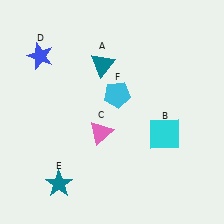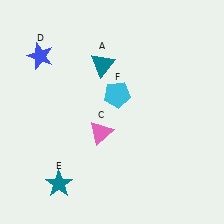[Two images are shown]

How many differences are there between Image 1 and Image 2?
There is 1 difference between the two images.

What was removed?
The cyan square (B) was removed in Image 2.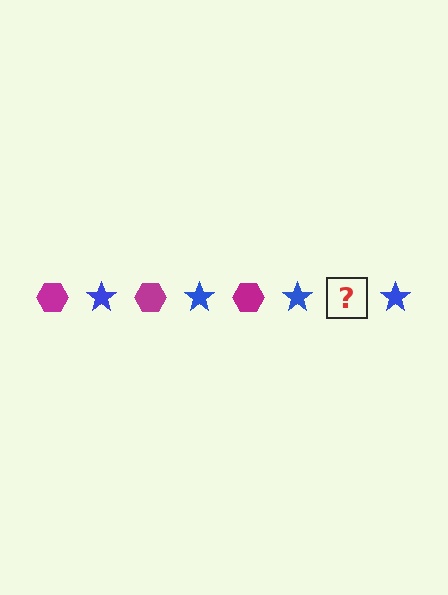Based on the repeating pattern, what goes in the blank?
The blank should be a magenta hexagon.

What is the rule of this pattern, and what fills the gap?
The rule is that the pattern alternates between magenta hexagon and blue star. The gap should be filled with a magenta hexagon.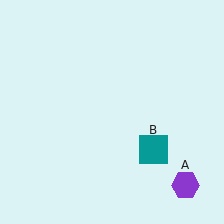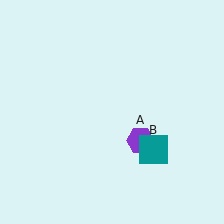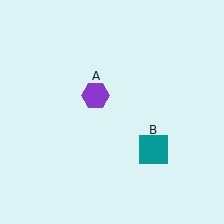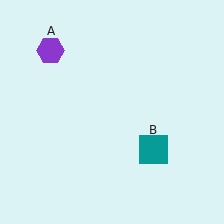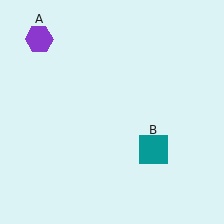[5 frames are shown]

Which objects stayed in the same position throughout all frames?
Teal square (object B) remained stationary.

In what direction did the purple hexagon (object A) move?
The purple hexagon (object A) moved up and to the left.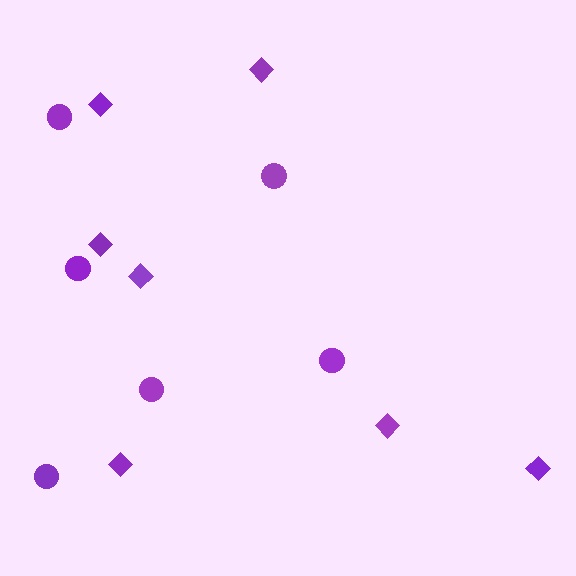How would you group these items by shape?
There are 2 groups: one group of circles (6) and one group of diamonds (7).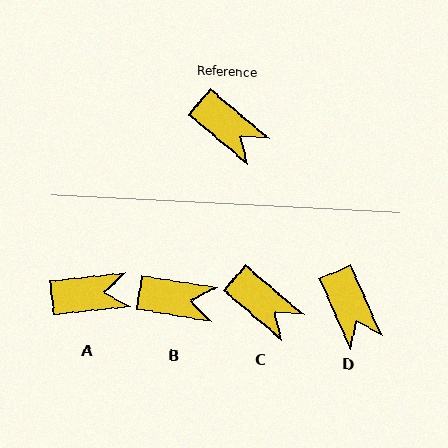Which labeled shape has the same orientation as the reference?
C.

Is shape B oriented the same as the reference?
No, it is off by about 31 degrees.